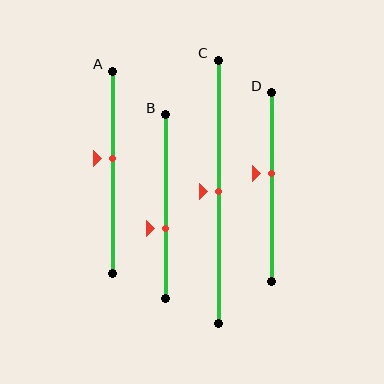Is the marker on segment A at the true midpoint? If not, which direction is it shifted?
No, the marker on segment A is shifted upward by about 7% of the segment length.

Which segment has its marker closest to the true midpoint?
Segment C has its marker closest to the true midpoint.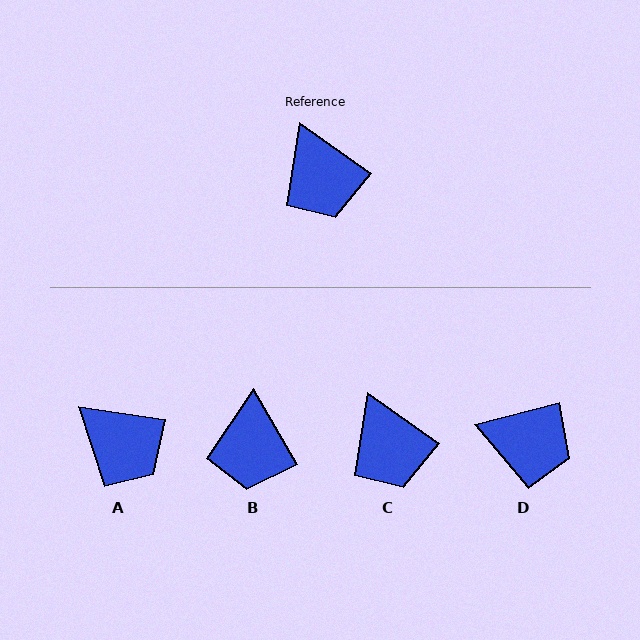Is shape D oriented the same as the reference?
No, it is off by about 49 degrees.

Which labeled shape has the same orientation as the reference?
C.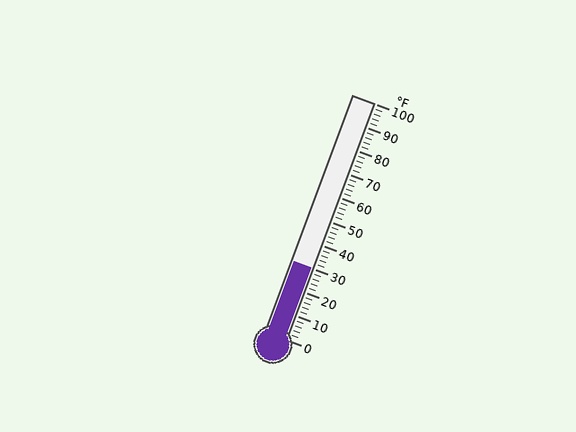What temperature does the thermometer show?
The thermometer shows approximately 30°F.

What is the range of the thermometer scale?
The thermometer scale ranges from 0°F to 100°F.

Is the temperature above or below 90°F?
The temperature is below 90°F.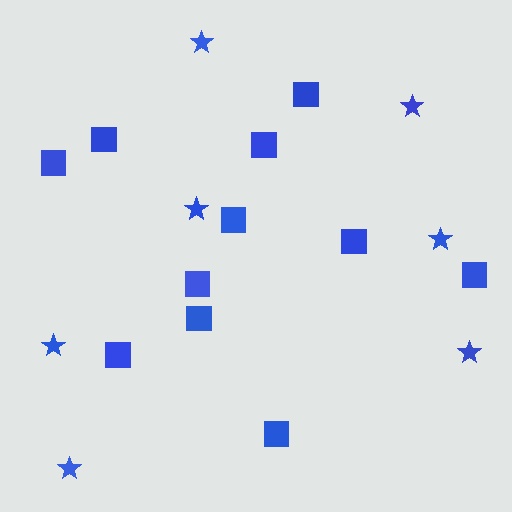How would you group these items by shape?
There are 2 groups: one group of stars (7) and one group of squares (11).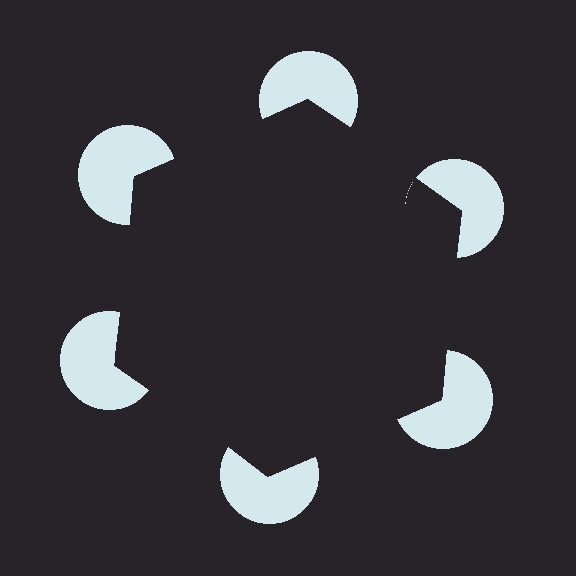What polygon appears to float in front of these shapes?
An illusory hexagon — its edges are inferred from the aligned wedge cuts in the pac-man discs, not physically drawn.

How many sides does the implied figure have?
6 sides.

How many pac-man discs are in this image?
There are 6 — one at each vertex of the illusory hexagon.